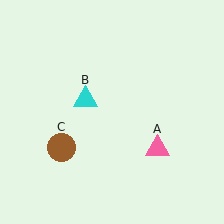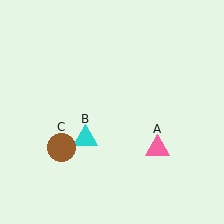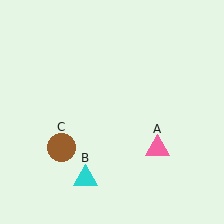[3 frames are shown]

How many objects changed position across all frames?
1 object changed position: cyan triangle (object B).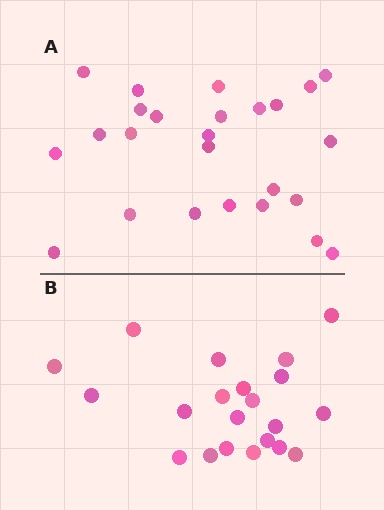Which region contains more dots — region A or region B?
Region A (the top region) has more dots.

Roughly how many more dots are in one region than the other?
Region A has about 4 more dots than region B.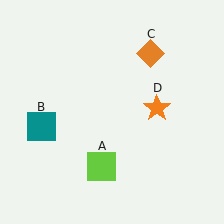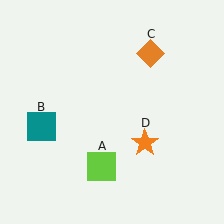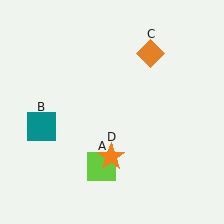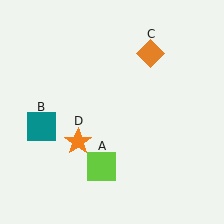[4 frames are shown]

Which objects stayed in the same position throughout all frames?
Lime square (object A) and teal square (object B) and orange diamond (object C) remained stationary.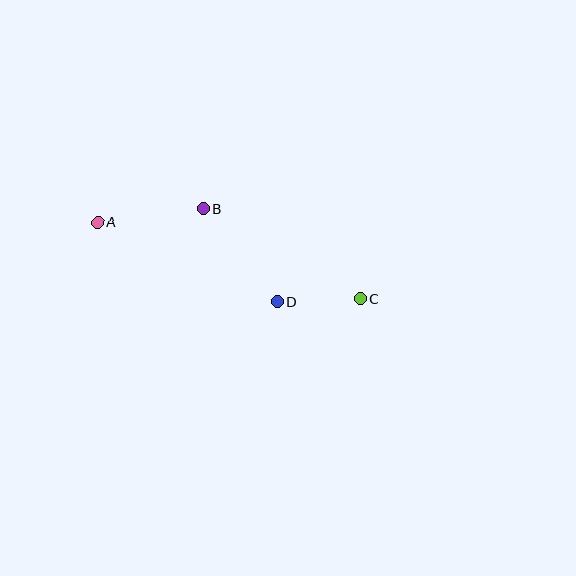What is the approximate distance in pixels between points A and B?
The distance between A and B is approximately 106 pixels.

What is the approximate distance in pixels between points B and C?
The distance between B and C is approximately 180 pixels.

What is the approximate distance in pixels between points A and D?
The distance between A and D is approximately 197 pixels.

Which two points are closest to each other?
Points C and D are closest to each other.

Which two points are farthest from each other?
Points A and C are farthest from each other.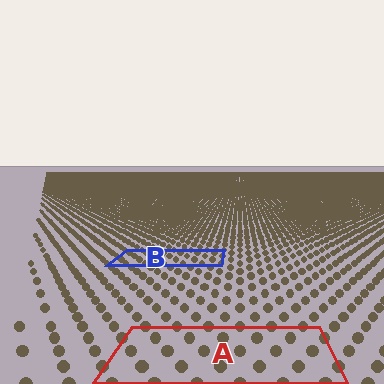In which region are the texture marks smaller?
The texture marks are smaller in region B, because it is farther away.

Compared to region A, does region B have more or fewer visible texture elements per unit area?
Region B has more texture elements per unit area — they are packed more densely because it is farther away.